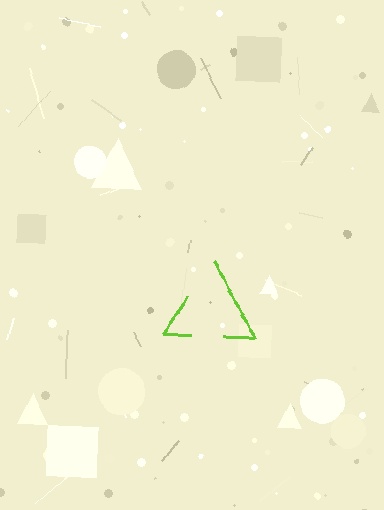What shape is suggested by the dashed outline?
The dashed outline suggests a triangle.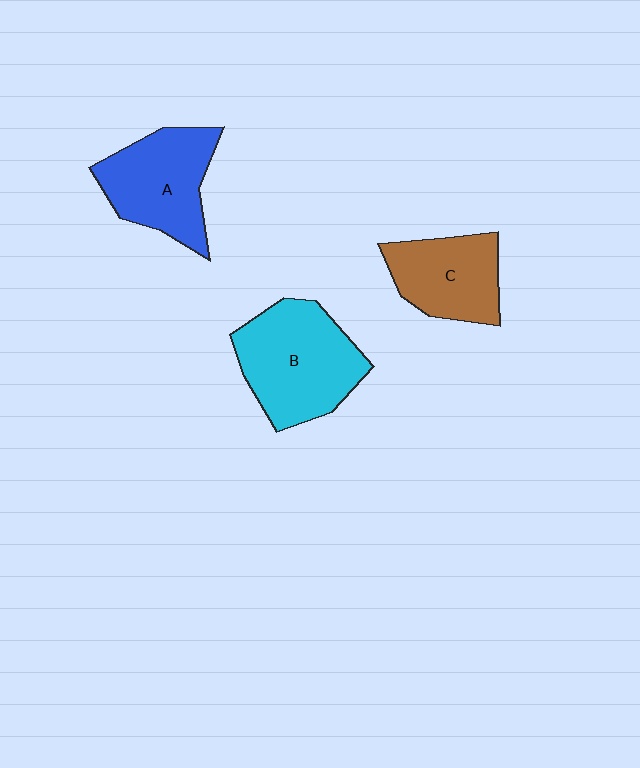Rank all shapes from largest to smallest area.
From largest to smallest: B (cyan), A (blue), C (brown).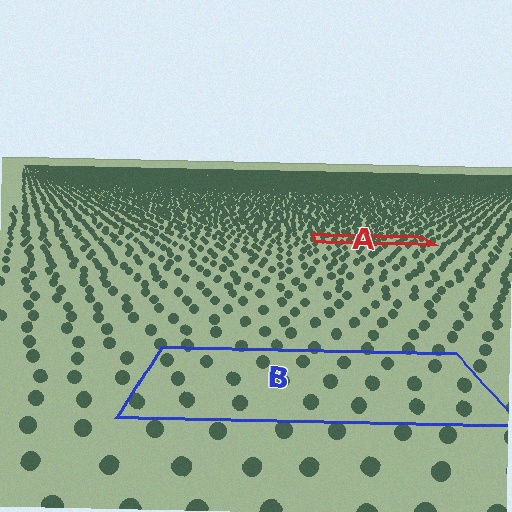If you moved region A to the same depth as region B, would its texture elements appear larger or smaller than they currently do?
They would appear larger. At a closer depth, the same texture elements are projected at a bigger on-screen size.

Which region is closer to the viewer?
Region B is closer. The texture elements there are larger and more spread out.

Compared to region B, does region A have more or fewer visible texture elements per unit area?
Region A has more texture elements per unit area — they are packed more densely because it is farther away.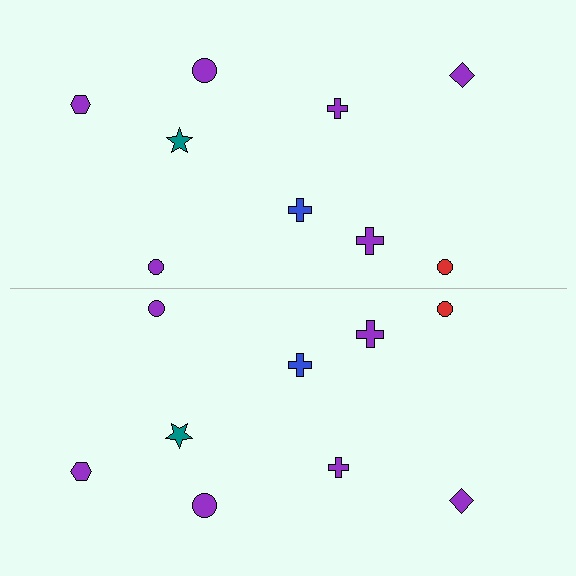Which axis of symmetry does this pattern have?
The pattern has a horizontal axis of symmetry running through the center of the image.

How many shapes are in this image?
There are 18 shapes in this image.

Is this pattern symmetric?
Yes, this pattern has bilateral (reflection) symmetry.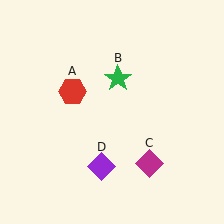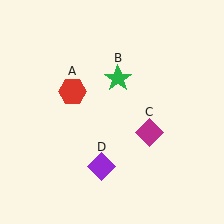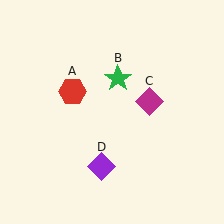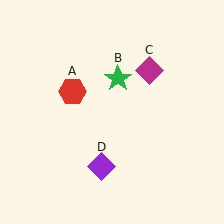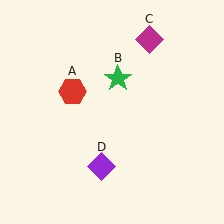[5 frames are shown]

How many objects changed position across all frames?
1 object changed position: magenta diamond (object C).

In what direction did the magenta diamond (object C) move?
The magenta diamond (object C) moved up.